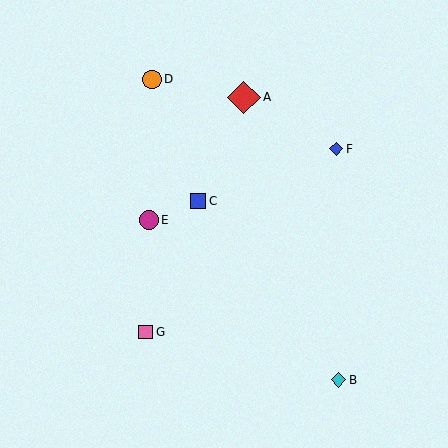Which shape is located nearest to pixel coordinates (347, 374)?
The cyan diamond (labeled B) at (338, 380) is nearest to that location.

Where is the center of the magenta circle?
The center of the magenta circle is at (149, 220).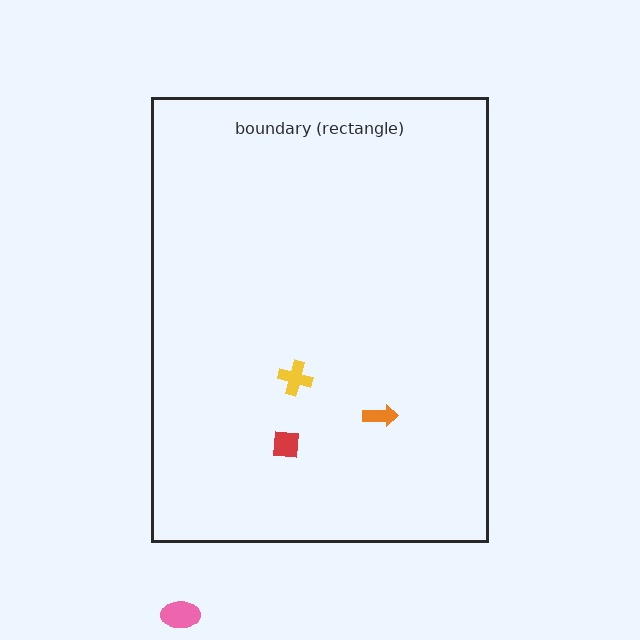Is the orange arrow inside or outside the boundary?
Inside.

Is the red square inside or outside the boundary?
Inside.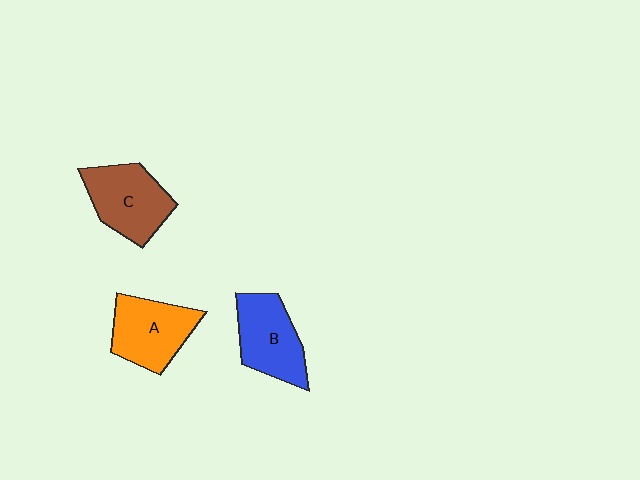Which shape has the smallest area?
Shape B (blue).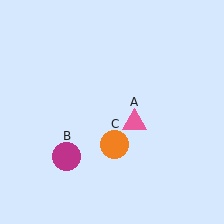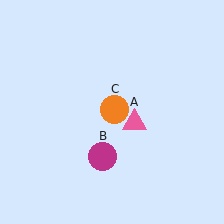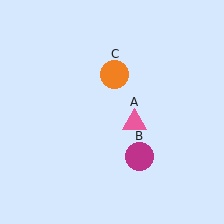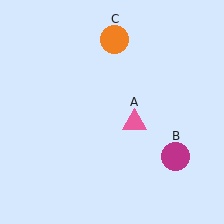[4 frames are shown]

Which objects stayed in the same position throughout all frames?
Pink triangle (object A) remained stationary.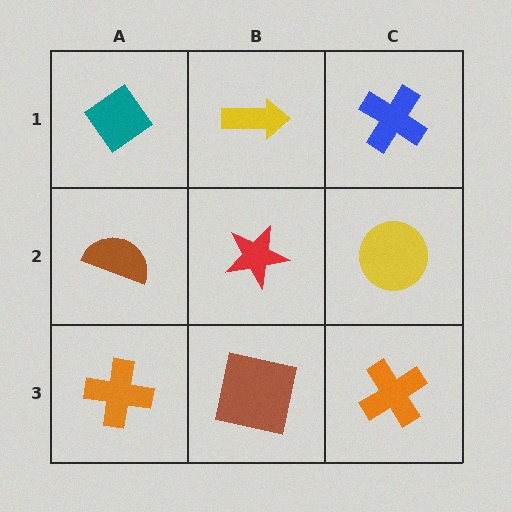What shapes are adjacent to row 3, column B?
A red star (row 2, column B), an orange cross (row 3, column A), an orange cross (row 3, column C).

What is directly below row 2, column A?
An orange cross.